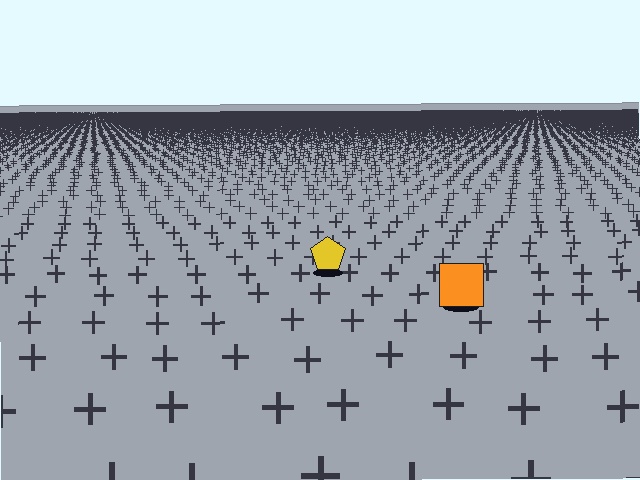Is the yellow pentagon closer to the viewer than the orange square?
No. The orange square is closer — you can tell from the texture gradient: the ground texture is coarser near it.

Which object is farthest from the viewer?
The yellow pentagon is farthest from the viewer. It appears smaller and the ground texture around it is denser.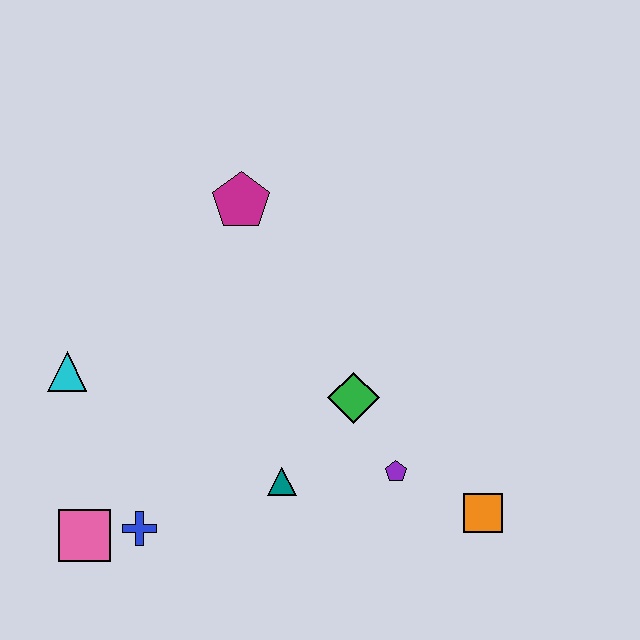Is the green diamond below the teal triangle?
No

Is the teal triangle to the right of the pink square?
Yes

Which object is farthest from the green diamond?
The pink square is farthest from the green diamond.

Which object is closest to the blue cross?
The pink square is closest to the blue cross.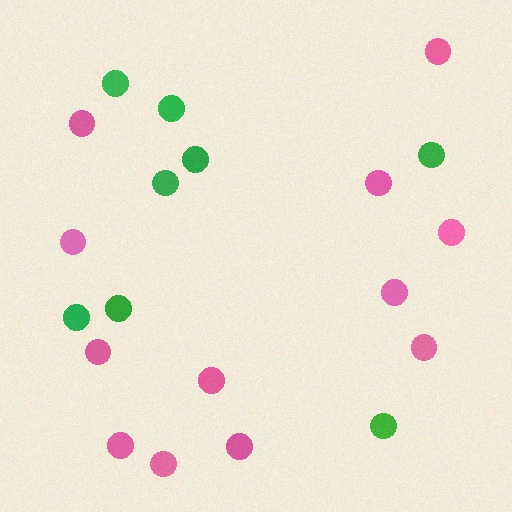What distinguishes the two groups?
There are 2 groups: one group of pink circles (12) and one group of green circles (8).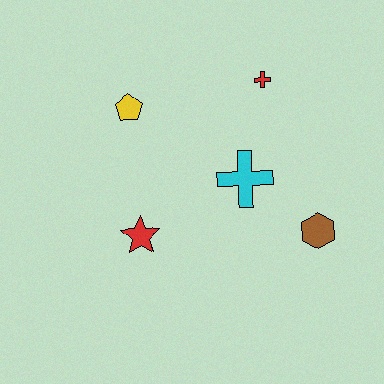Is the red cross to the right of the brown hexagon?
No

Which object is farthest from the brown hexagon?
The yellow pentagon is farthest from the brown hexagon.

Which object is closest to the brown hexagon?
The cyan cross is closest to the brown hexagon.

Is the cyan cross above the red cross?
No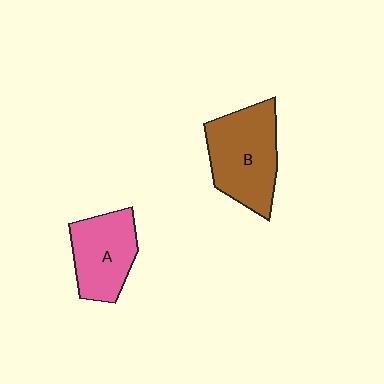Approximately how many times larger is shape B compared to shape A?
Approximately 1.3 times.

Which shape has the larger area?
Shape B (brown).